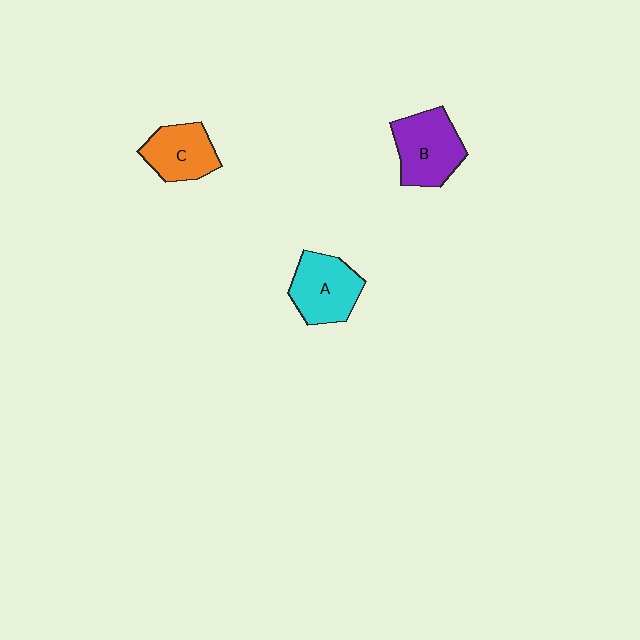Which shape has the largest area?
Shape B (purple).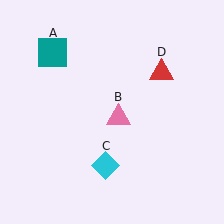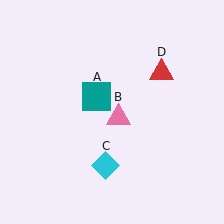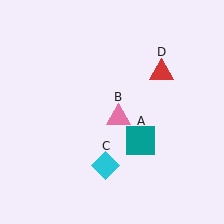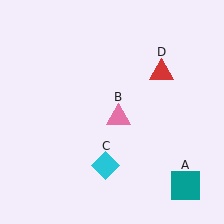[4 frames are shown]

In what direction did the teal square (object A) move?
The teal square (object A) moved down and to the right.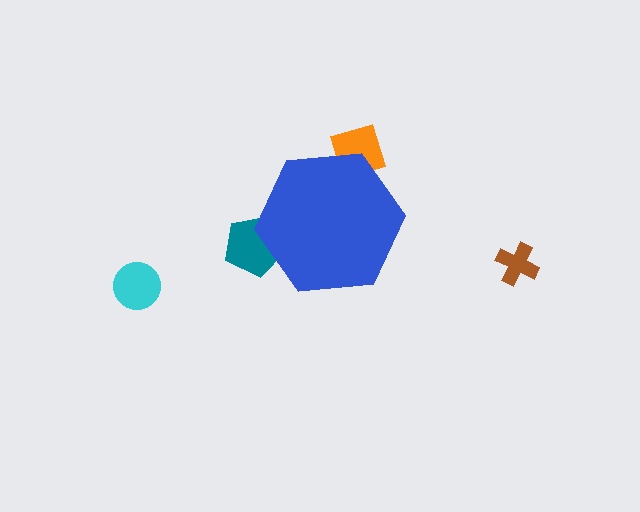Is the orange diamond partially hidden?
Yes, the orange diamond is partially hidden behind the blue hexagon.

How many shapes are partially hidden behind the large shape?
2 shapes are partially hidden.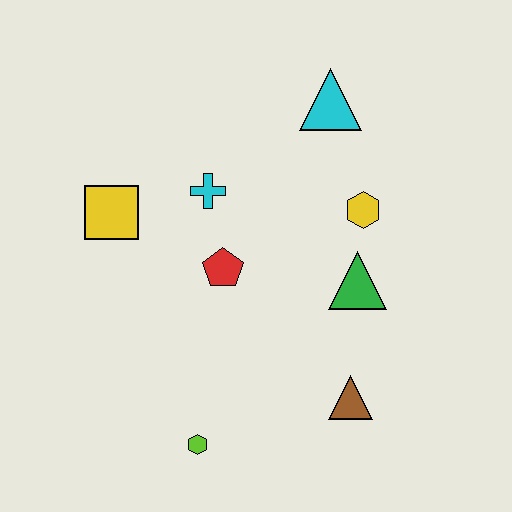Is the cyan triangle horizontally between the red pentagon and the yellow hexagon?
Yes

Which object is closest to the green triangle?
The yellow hexagon is closest to the green triangle.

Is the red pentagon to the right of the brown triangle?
No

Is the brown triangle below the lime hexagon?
No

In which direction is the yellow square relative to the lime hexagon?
The yellow square is above the lime hexagon.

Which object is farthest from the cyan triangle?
The lime hexagon is farthest from the cyan triangle.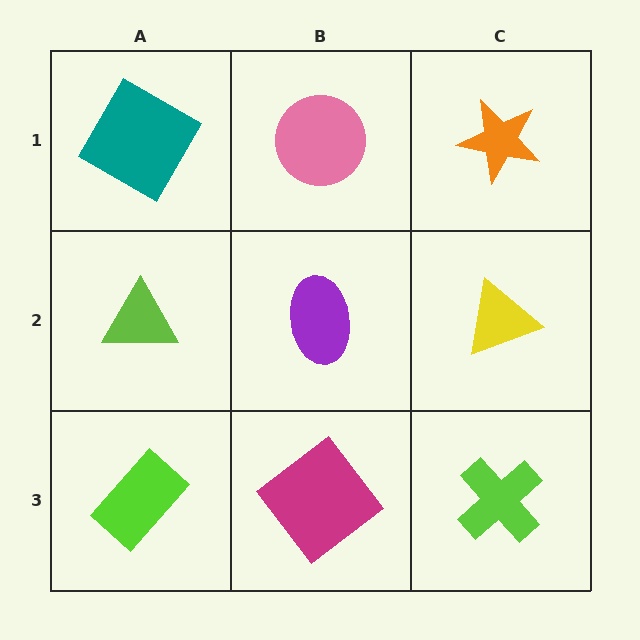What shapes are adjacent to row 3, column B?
A purple ellipse (row 2, column B), a lime rectangle (row 3, column A), a lime cross (row 3, column C).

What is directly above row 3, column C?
A yellow triangle.